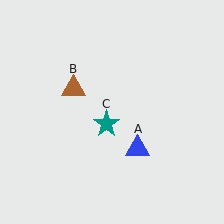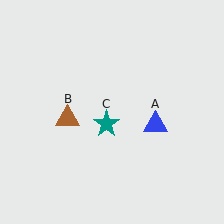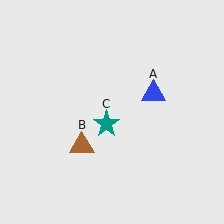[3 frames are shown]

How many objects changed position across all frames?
2 objects changed position: blue triangle (object A), brown triangle (object B).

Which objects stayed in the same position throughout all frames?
Teal star (object C) remained stationary.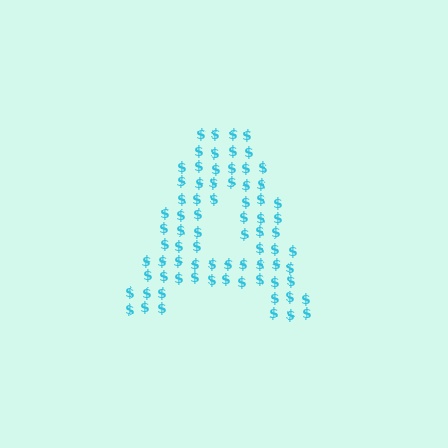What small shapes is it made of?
It is made of small dollar signs.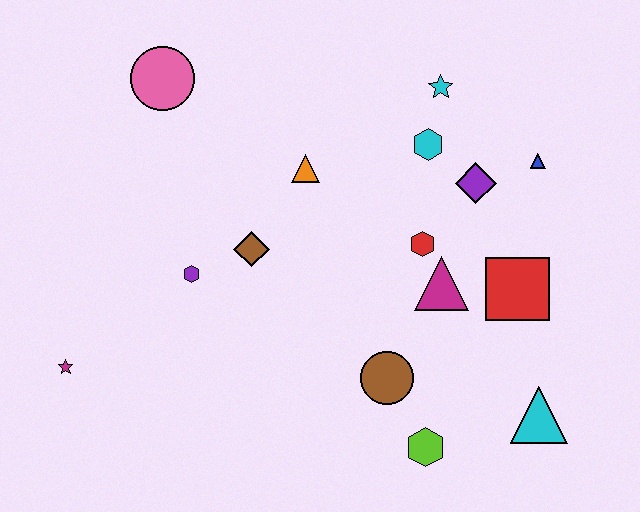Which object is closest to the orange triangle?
The brown diamond is closest to the orange triangle.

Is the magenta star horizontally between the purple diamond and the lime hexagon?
No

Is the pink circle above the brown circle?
Yes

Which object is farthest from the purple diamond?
The magenta star is farthest from the purple diamond.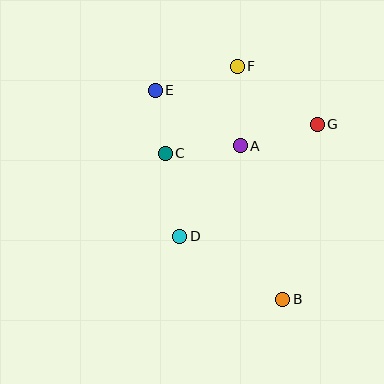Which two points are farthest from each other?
Points B and E are farthest from each other.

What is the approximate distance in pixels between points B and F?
The distance between B and F is approximately 237 pixels.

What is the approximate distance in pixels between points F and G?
The distance between F and G is approximately 99 pixels.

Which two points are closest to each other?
Points C and E are closest to each other.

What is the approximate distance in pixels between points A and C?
The distance between A and C is approximately 75 pixels.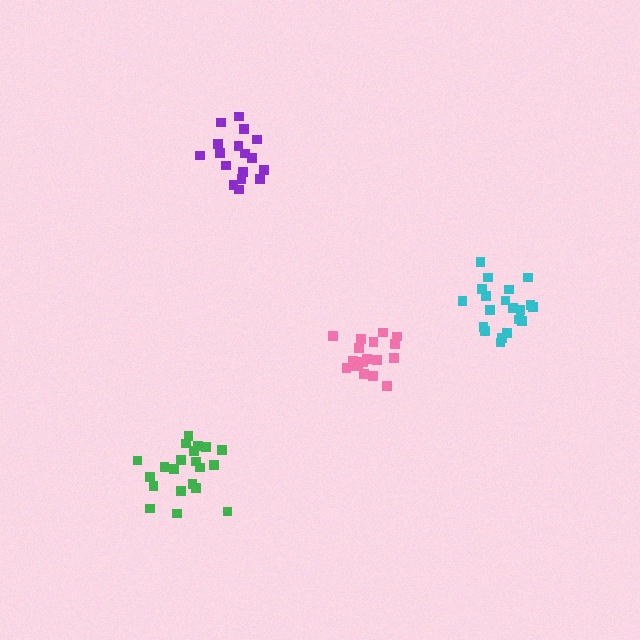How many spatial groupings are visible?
There are 4 spatial groupings.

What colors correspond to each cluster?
The clusters are colored: cyan, pink, purple, green.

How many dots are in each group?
Group 1: 20 dots, Group 2: 18 dots, Group 3: 17 dots, Group 4: 21 dots (76 total).